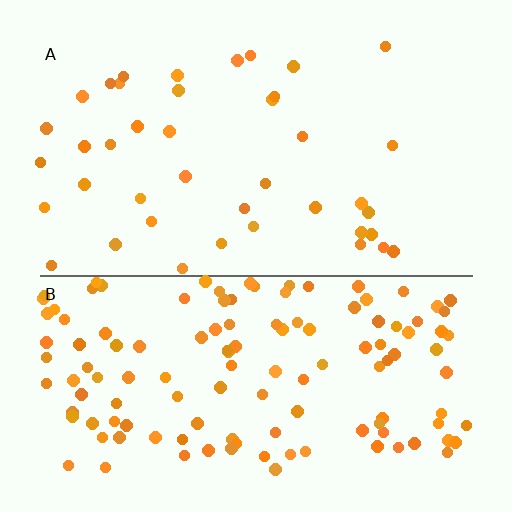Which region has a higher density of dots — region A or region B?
B (the bottom).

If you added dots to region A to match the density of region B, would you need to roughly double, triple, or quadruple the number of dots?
Approximately triple.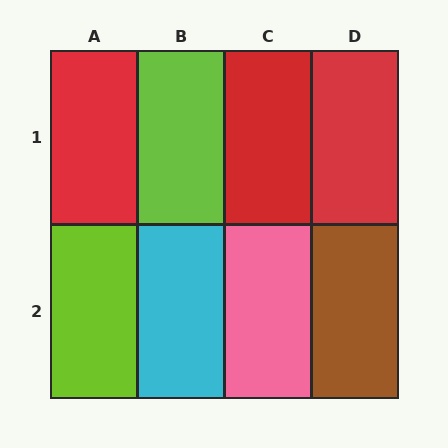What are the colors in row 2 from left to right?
Lime, cyan, pink, brown.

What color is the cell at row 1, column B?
Lime.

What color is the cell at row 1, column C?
Red.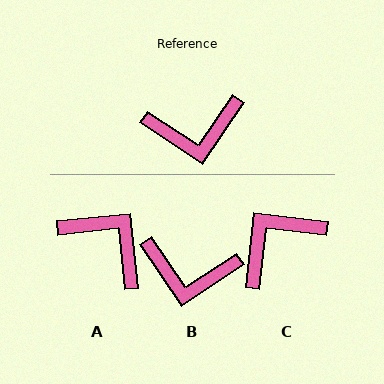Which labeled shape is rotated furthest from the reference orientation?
C, about 153 degrees away.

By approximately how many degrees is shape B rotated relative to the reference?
Approximately 23 degrees clockwise.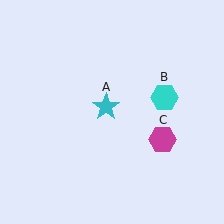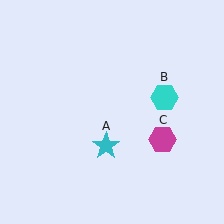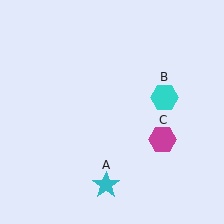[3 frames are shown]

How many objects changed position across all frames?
1 object changed position: cyan star (object A).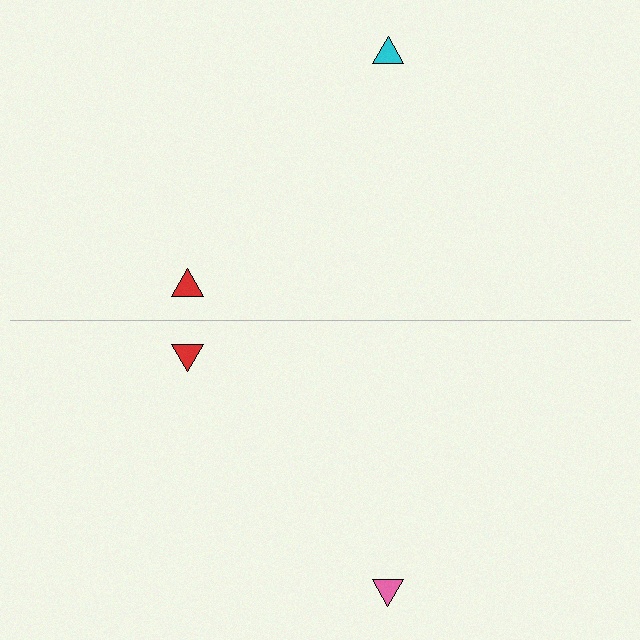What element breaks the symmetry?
The pink triangle on the bottom side breaks the symmetry — its mirror counterpart is cyan.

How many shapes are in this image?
There are 4 shapes in this image.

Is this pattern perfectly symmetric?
No, the pattern is not perfectly symmetric. The pink triangle on the bottom side breaks the symmetry — its mirror counterpart is cyan.